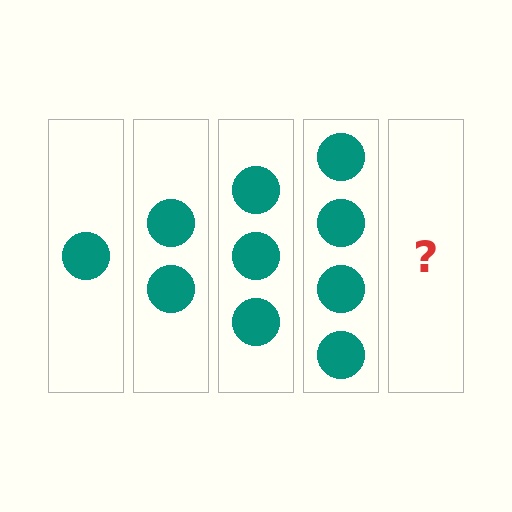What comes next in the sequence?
The next element should be 5 circles.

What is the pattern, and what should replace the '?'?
The pattern is that each step adds one more circle. The '?' should be 5 circles.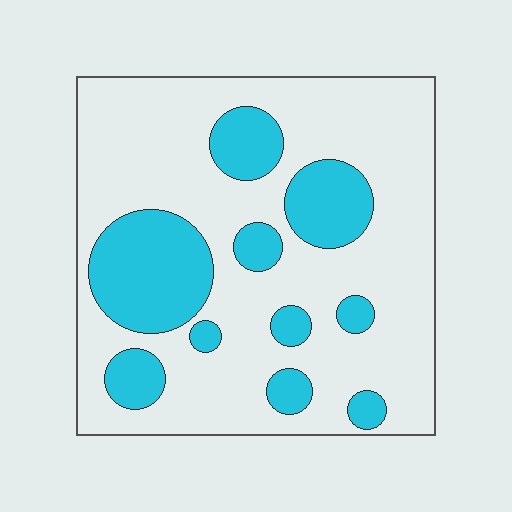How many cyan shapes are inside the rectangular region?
10.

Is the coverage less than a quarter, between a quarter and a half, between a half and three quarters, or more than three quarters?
Between a quarter and a half.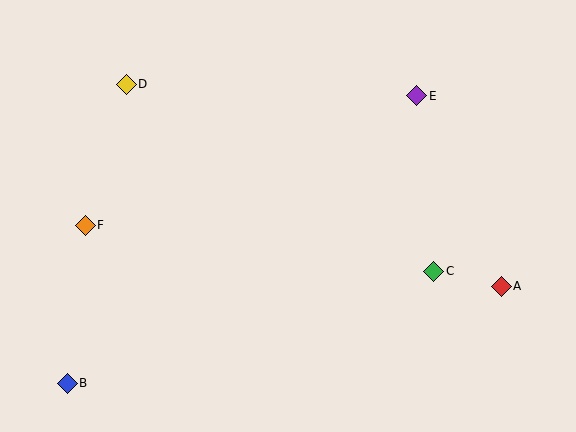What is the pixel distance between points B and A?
The distance between B and A is 444 pixels.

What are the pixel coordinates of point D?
Point D is at (126, 84).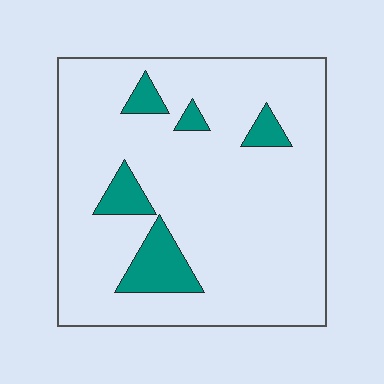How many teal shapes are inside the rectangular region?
5.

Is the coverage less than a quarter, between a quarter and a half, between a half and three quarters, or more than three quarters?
Less than a quarter.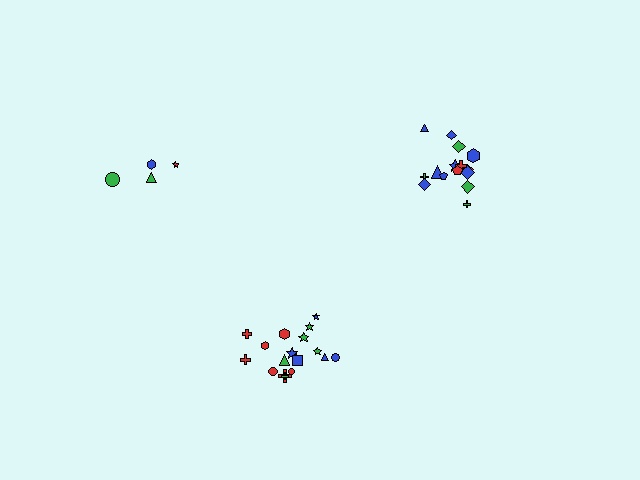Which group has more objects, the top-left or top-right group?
The top-right group.